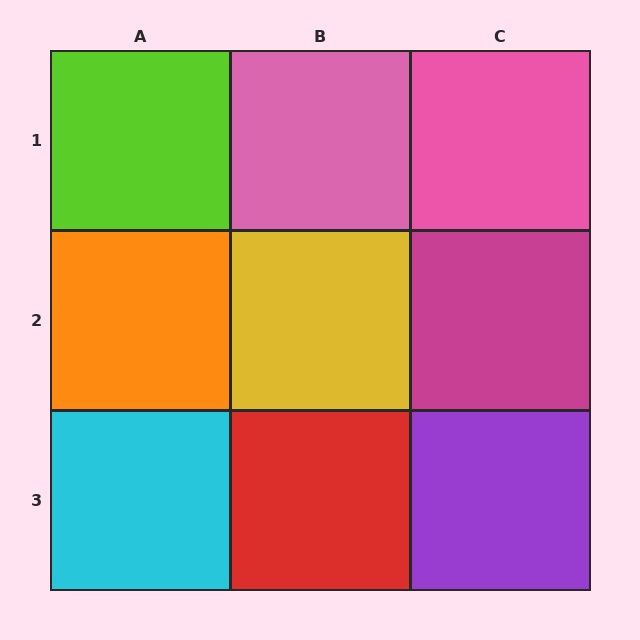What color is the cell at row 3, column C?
Purple.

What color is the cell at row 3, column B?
Red.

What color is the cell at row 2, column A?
Orange.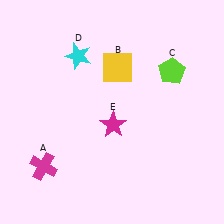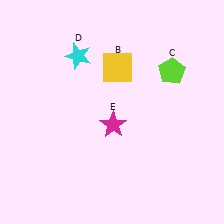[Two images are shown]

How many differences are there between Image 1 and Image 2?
There is 1 difference between the two images.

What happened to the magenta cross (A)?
The magenta cross (A) was removed in Image 2. It was in the bottom-left area of Image 1.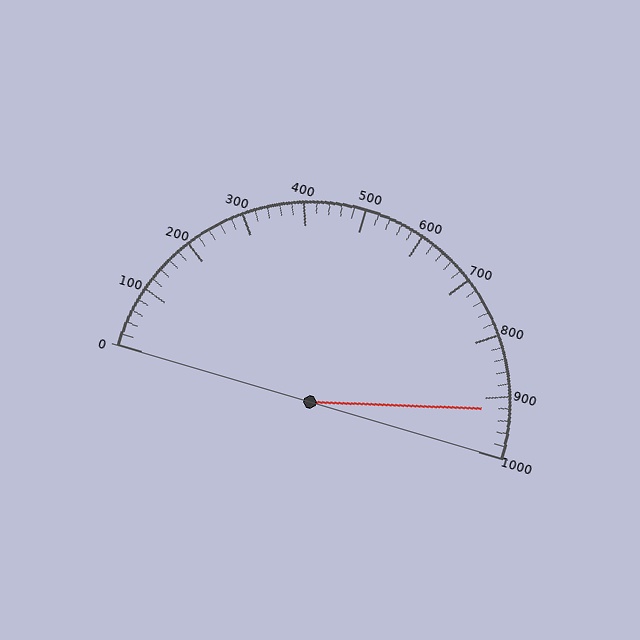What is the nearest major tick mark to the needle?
The nearest major tick mark is 900.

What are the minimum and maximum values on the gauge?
The gauge ranges from 0 to 1000.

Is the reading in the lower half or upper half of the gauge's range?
The reading is in the upper half of the range (0 to 1000).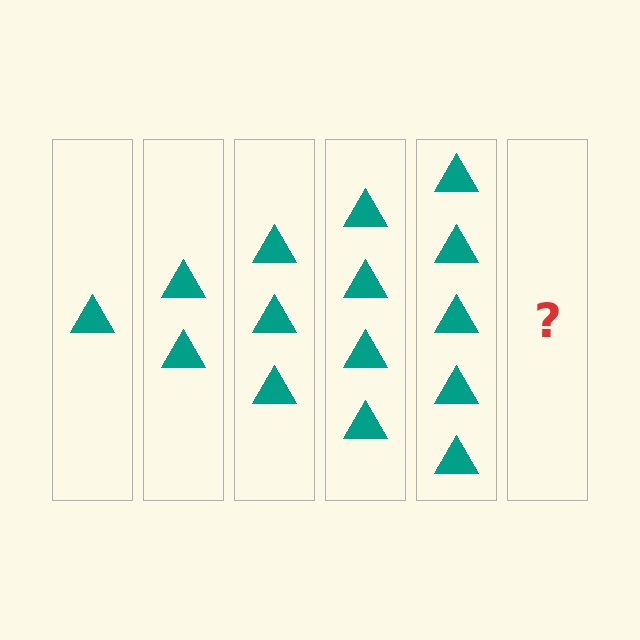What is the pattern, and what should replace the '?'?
The pattern is that each step adds one more triangle. The '?' should be 6 triangles.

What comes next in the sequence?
The next element should be 6 triangles.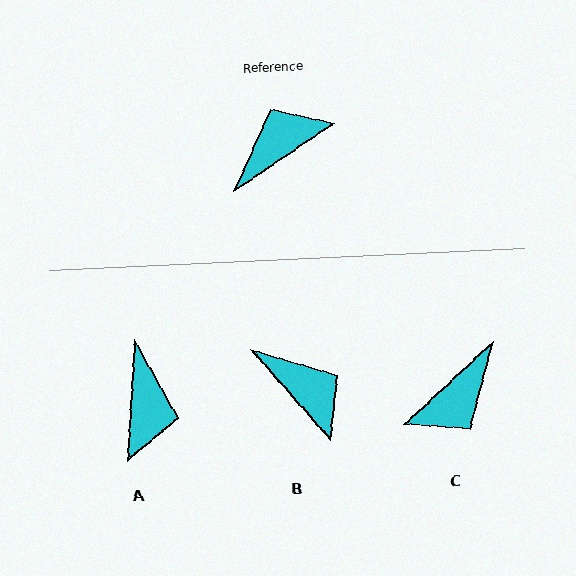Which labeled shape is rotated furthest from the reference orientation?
C, about 171 degrees away.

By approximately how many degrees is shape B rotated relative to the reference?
Approximately 83 degrees clockwise.